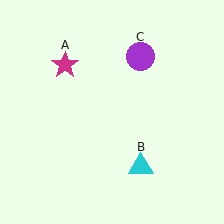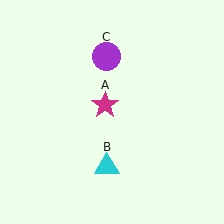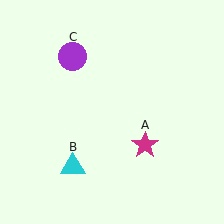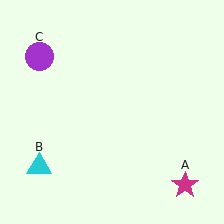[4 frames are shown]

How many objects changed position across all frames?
3 objects changed position: magenta star (object A), cyan triangle (object B), purple circle (object C).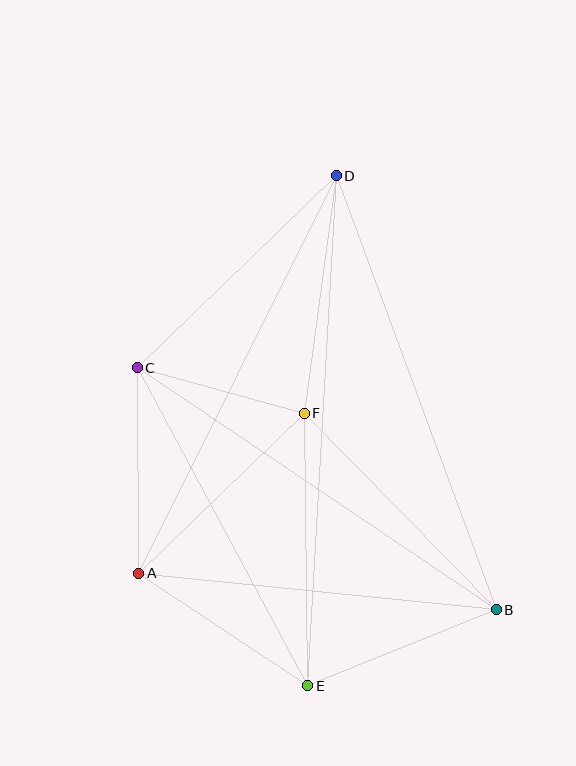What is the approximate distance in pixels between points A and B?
The distance between A and B is approximately 359 pixels.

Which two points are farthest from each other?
Points D and E are farthest from each other.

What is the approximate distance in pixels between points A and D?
The distance between A and D is approximately 444 pixels.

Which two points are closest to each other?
Points C and F are closest to each other.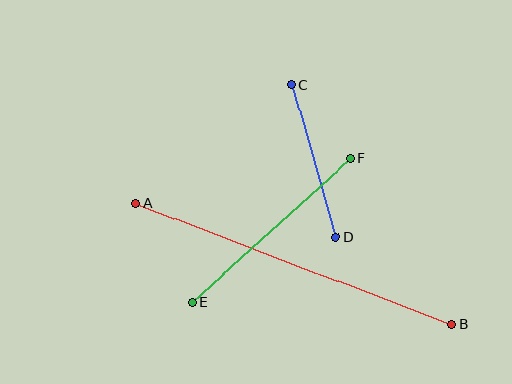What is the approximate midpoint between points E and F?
The midpoint is at approximately (271, 231) pixels.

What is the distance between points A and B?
The distance is approximately 338 pixels.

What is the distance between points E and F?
The distance is approximately 214 pixels.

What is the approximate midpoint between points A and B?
The midpoint is at approximately (294, 264) pixels.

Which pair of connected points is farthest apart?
Points A and B are farthest apart.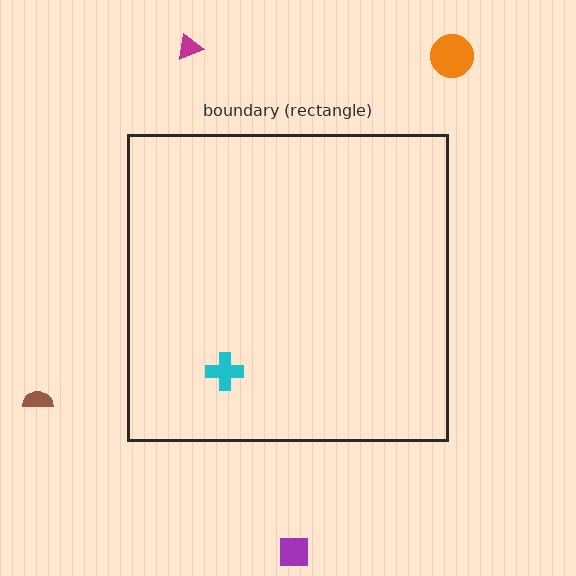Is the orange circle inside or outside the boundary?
Outside.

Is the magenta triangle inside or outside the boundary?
Outside.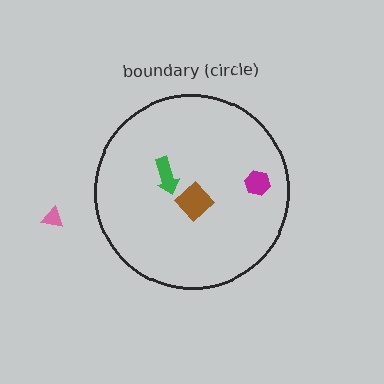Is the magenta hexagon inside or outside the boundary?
Inside.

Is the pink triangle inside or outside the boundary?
Outside.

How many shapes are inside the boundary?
3 inside, 1 outside.